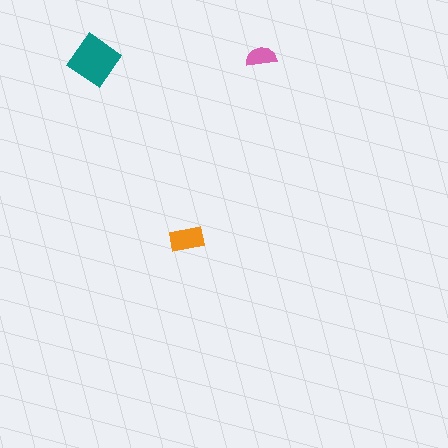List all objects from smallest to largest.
The pink semicircle, the orange rectangle, the teal diamond.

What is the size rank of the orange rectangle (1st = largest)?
2nd.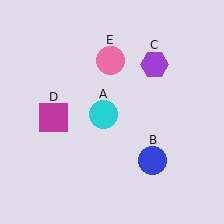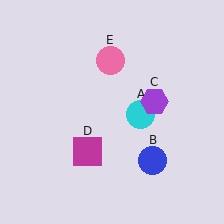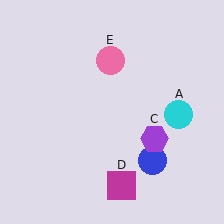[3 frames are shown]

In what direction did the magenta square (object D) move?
The magenta square (object D) moved down and to the right.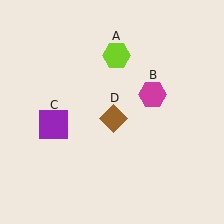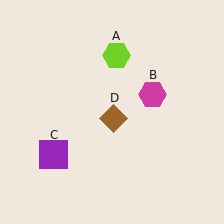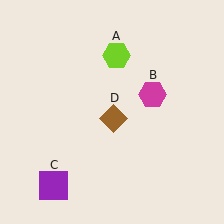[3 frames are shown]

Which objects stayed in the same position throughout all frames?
Lime hexagon (object A) and magenta hexagon (object B) and brown diamond (object D) remained stationary.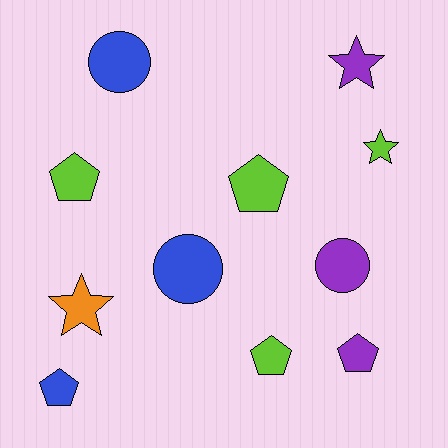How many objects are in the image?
There are 11 objects.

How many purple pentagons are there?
There is 1 purple pentagon.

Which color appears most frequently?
Lime, with 4 objects.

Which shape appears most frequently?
Pentagon, with 5 objects.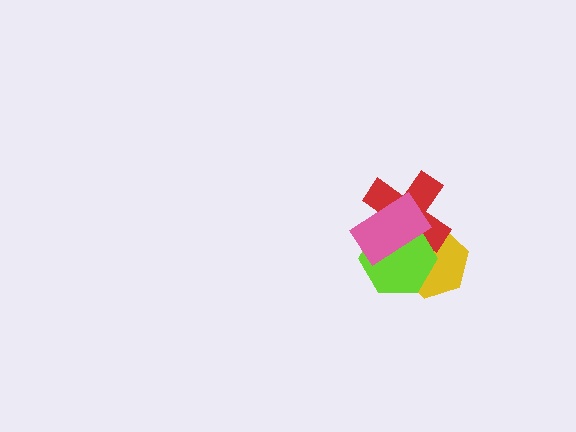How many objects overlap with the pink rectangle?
3 objects overlap with the pink rectangle.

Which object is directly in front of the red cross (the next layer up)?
The lime hexagon is directly in front of the red cross.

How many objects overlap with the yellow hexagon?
3 objects overlap with the yellow hexagon.